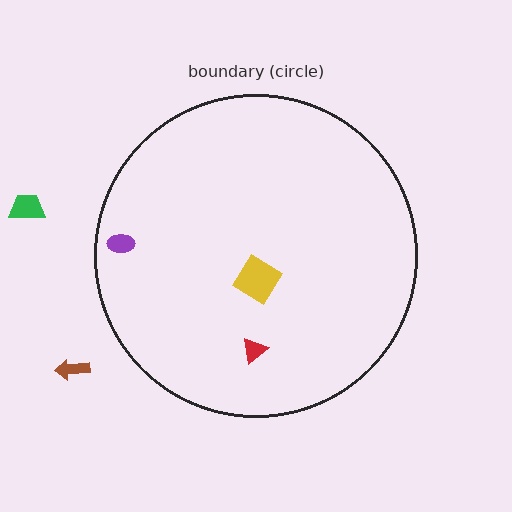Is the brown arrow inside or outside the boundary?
Outside.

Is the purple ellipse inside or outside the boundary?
Inside.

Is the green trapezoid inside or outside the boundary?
Outside.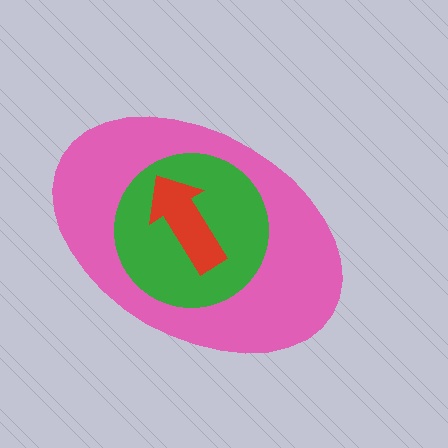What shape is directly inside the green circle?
The red arrow.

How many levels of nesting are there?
3.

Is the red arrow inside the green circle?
Yes.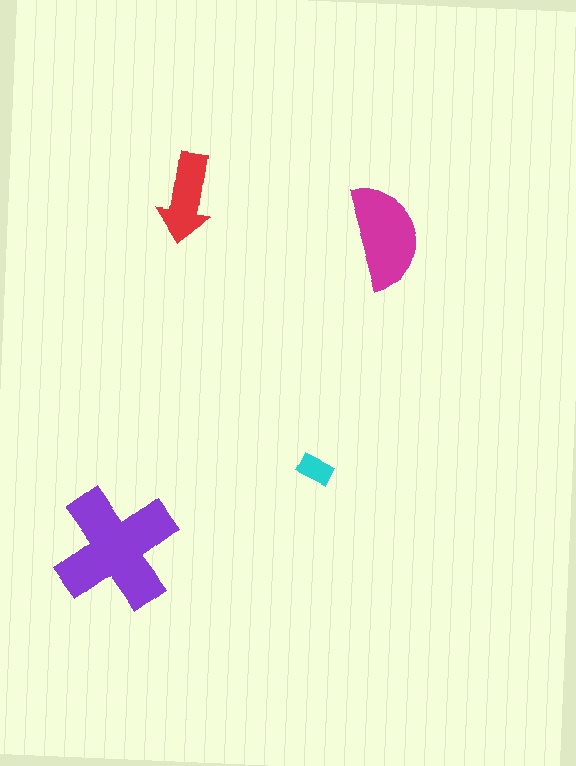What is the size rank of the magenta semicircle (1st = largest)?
2nd.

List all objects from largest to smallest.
The purple cross, the magenta semicircle, the red arrow, the cyan rectangle.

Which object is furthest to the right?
The magenta semicircle is rightmost.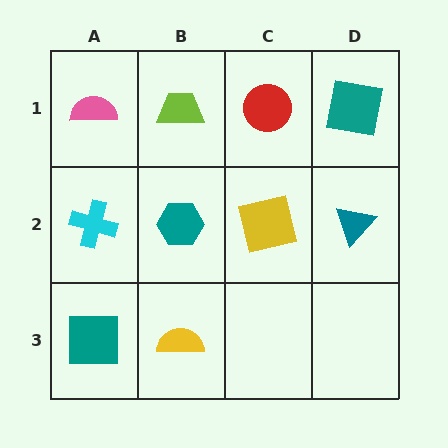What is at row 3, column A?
A teal square.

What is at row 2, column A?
A cyan cross.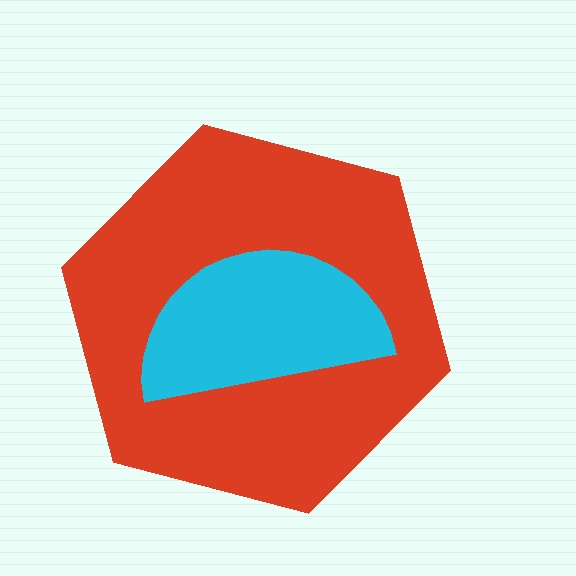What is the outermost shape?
The red hexagon.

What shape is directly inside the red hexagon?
The cyan semicircle.